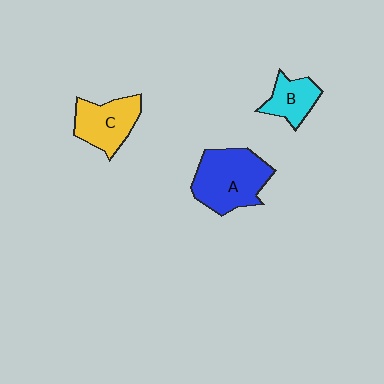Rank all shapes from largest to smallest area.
From largest to smallest: A (blue), C (yellow), B (cyan).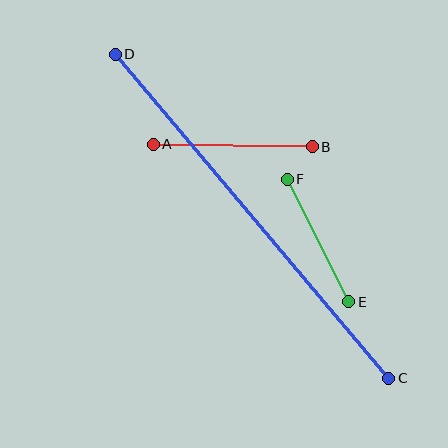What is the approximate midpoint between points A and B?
The midpoint is at approximately (233, 146) pixels.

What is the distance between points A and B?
The distance is approximately 159 pixels.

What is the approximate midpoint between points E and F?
The midpoint is at approximately (318, 241) pixels.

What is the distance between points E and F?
The distance is approximately 137 pixels.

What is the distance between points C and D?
The distance is approximately 424 pixels.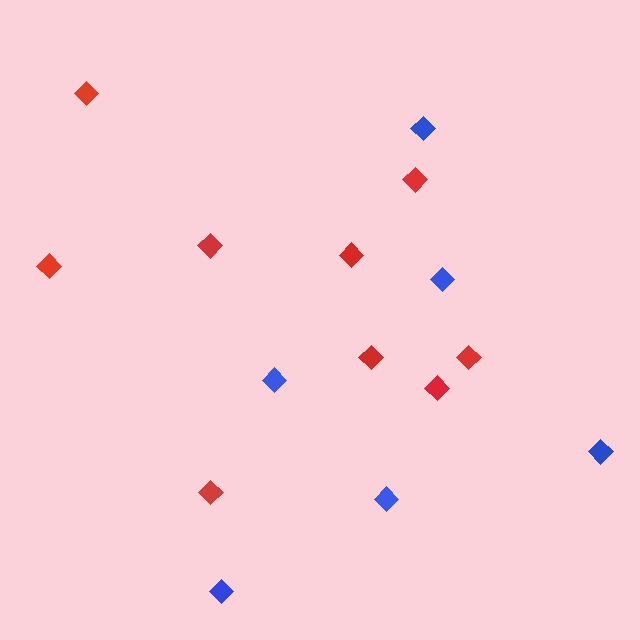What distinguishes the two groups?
There are 2 groups: one group of blue diamonds (6) and one group of red diamonds (9).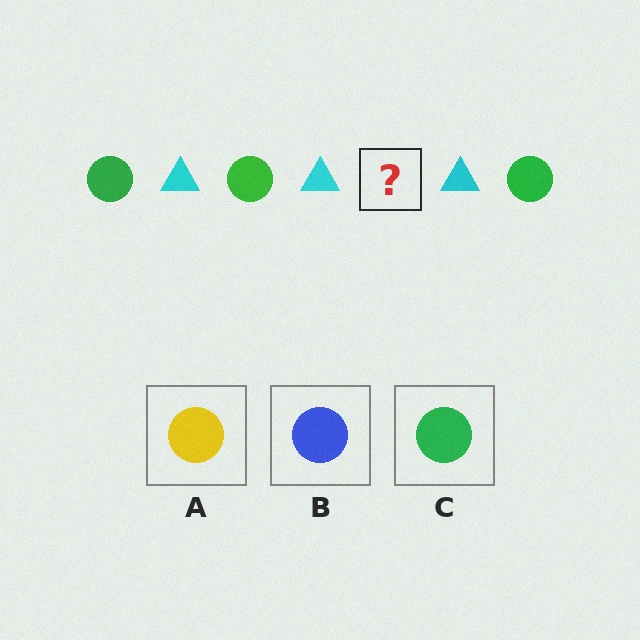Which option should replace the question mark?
Option C.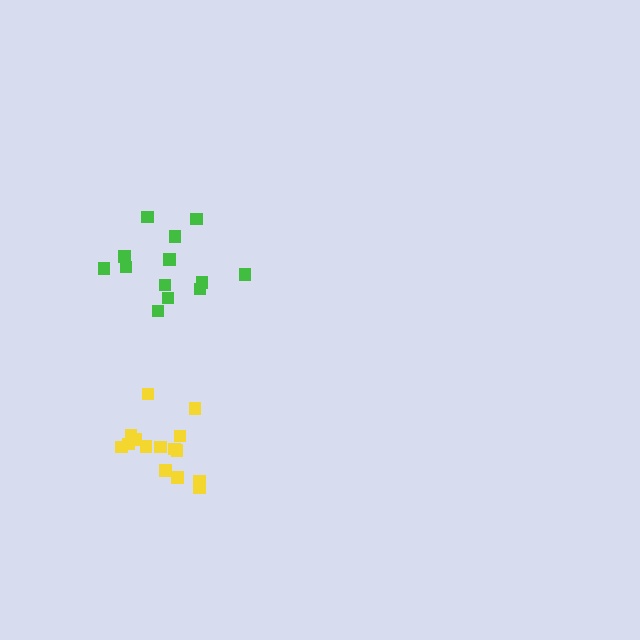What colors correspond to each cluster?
The clusters are colored: yellow, green.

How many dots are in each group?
Group 1: 15 dots, Group 2: 13 dots (28 total).